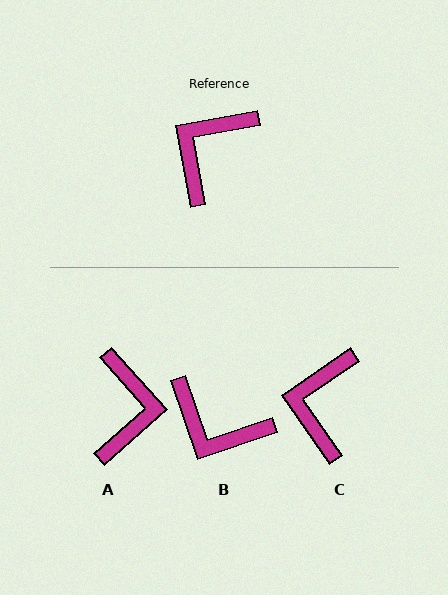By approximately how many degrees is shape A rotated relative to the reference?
Approximately 149 degrees clockwise.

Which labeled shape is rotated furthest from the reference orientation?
A, about 149 degrees away.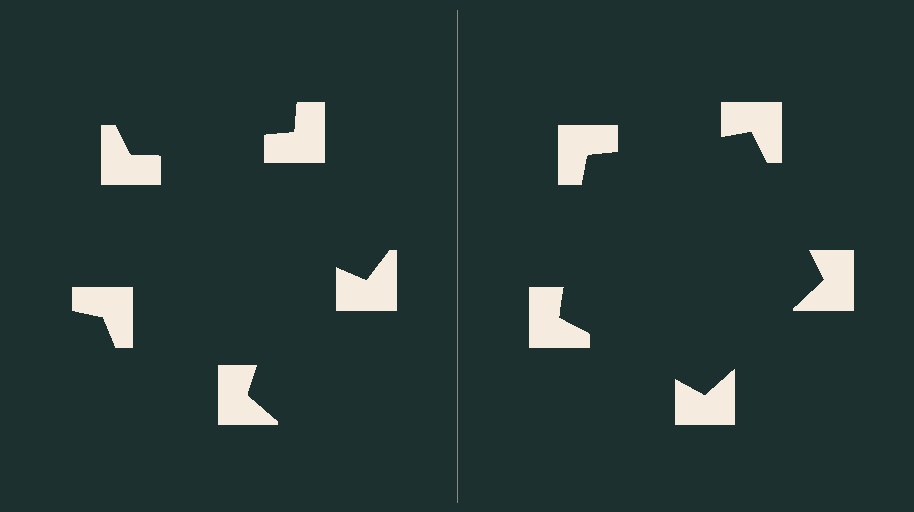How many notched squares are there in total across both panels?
10 — 5 on each side.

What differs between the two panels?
The notched squares are positioned identically on both sides; only the wedge orientations differ. On the right they align to a pentagon; on the left they are misaligned.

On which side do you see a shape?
An illusory pentagon appears on the right side. On the left side the wedge cuts are rotated, so no coherent shape forms.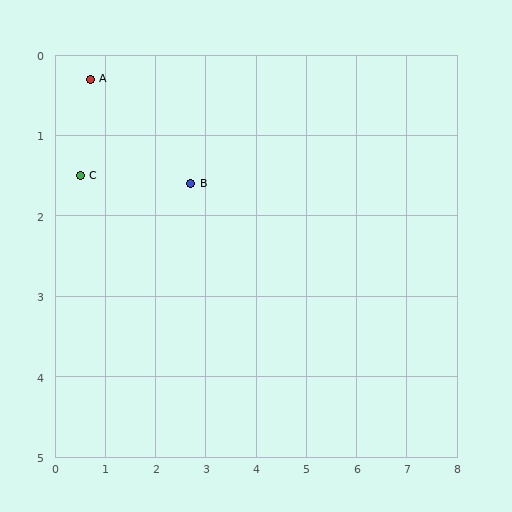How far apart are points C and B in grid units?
Points C and B are about 2.2 grid units apart.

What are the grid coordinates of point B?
Point B is at approximately (2.7, 1.6).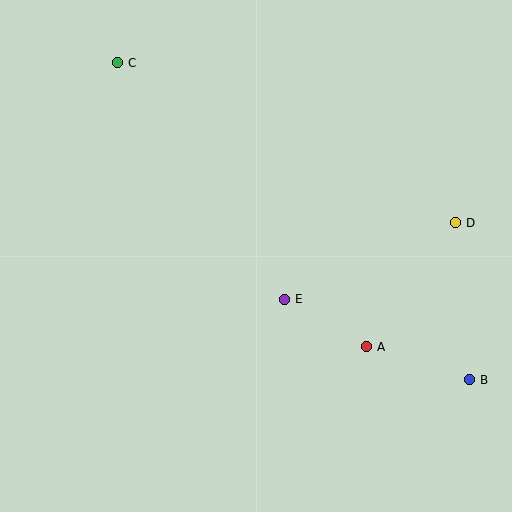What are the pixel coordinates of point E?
Point E is at (285, 299).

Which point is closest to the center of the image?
Point E at (285, 299) is closest to the center.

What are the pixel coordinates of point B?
Point B is at (470, 380).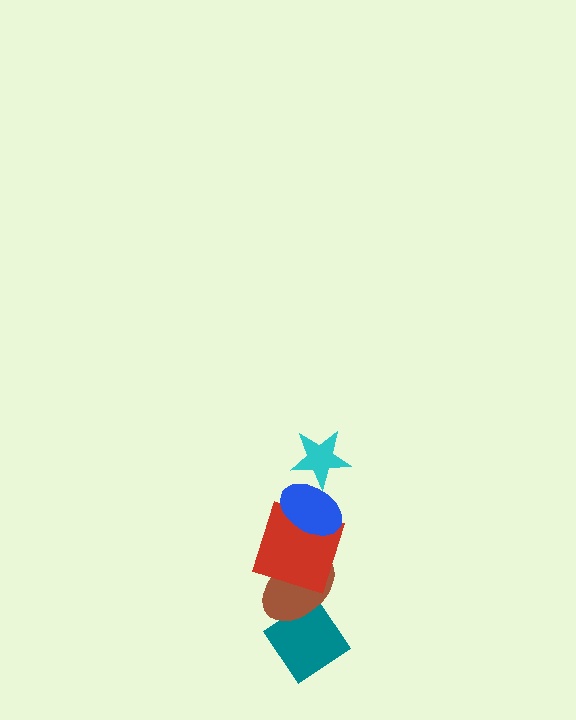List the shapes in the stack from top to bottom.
From top to bottom: the cyan star, the blue ellipse, the red square, the brown ellipse, the teal diamond.